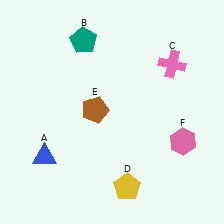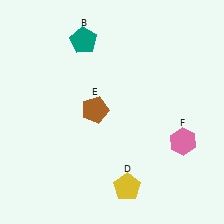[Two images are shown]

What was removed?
The blue triangle (A), the pink cross (C) were removed in Image 2.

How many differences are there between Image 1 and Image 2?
There are 2 differences between the two images.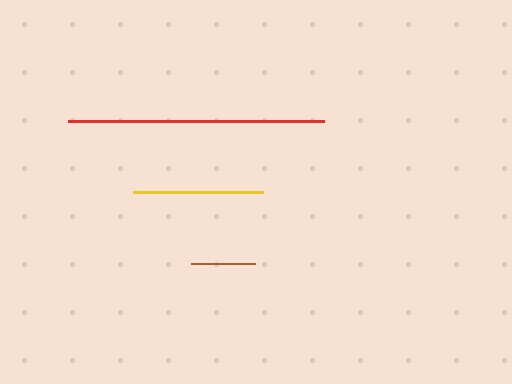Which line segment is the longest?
The red line is the longest at approximately 256 pixels.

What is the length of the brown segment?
The brown segment is approximately 64 pixels long.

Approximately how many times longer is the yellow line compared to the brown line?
The yellow line is approximately 2.0 times the length of the brown line.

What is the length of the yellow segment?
The yellow segment is approximately 129 pixels long.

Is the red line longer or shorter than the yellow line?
The red line is longer than the yellow line.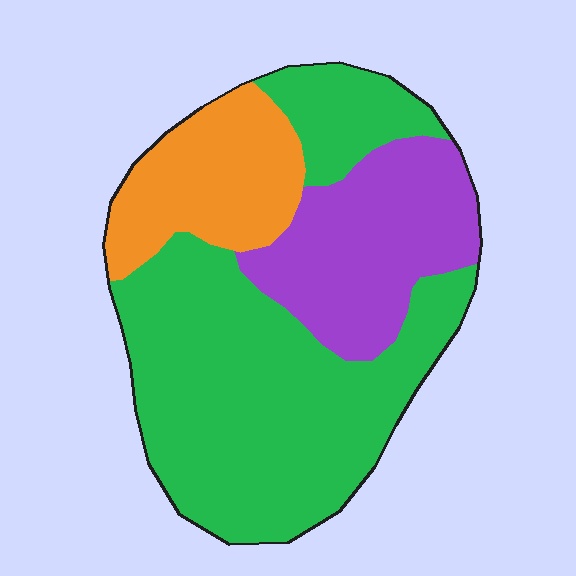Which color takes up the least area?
Orange, at roughly 20%.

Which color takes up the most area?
Green, at roughly 60%.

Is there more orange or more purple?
Purple.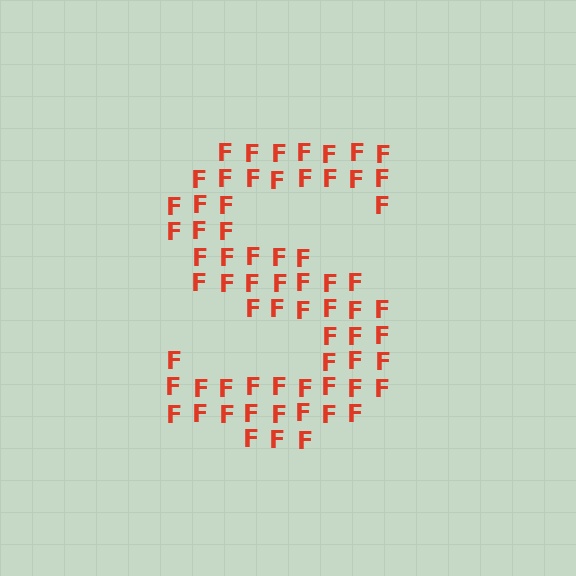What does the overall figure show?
The overall figure shows the letter S.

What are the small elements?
The small elements are letter F's.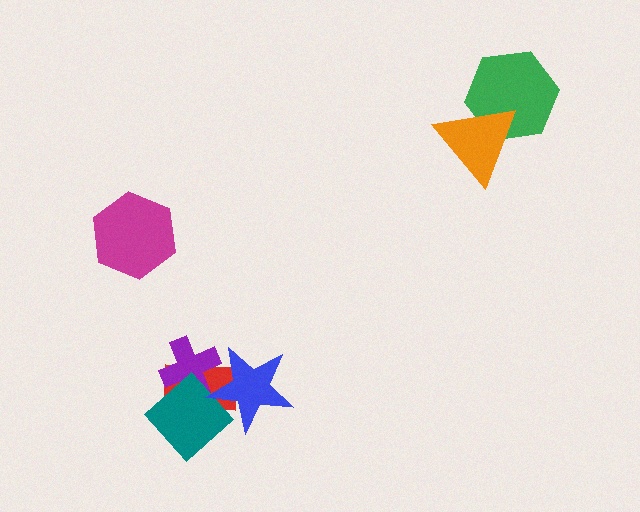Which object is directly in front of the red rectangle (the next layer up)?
The purple cross is directly in front of the red rectangle.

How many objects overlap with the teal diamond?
3 objects overlap with the teal diamond.